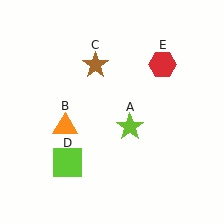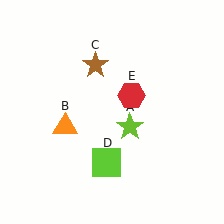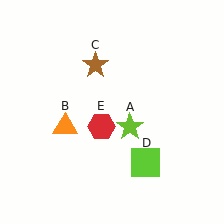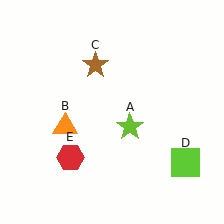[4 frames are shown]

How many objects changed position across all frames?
2 objects changed position: lime square (object D), red hexagon (object E).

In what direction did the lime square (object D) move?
The lime square (object D) moved right.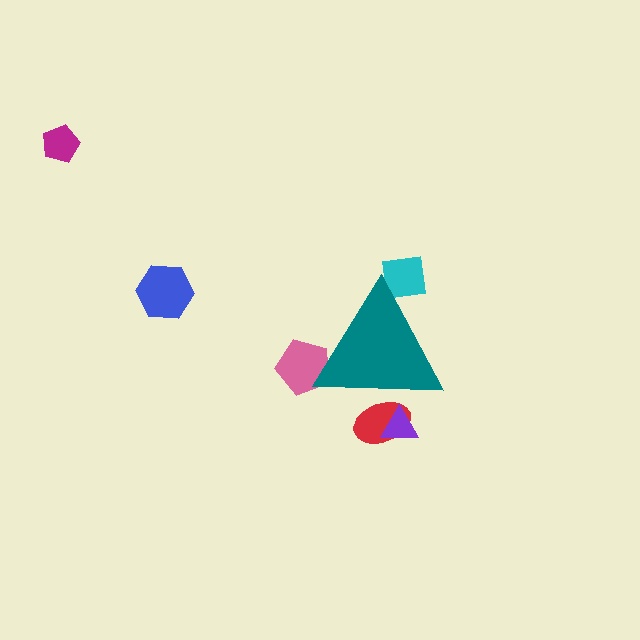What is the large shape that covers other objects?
A teal triangle.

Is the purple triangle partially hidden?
Yes, the purple triangle is partially hidden behind the teal triangle.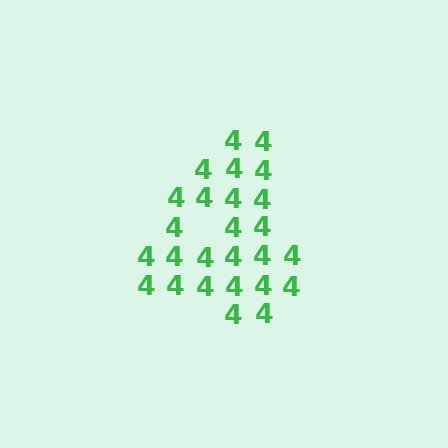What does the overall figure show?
The overall figure shows the digit 4.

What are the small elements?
The small elements are digit 4's.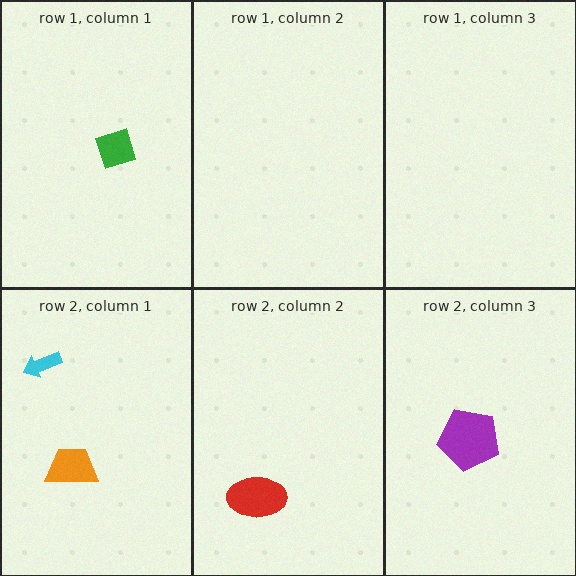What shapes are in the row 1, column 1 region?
The green diamond.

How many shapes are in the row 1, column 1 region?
1.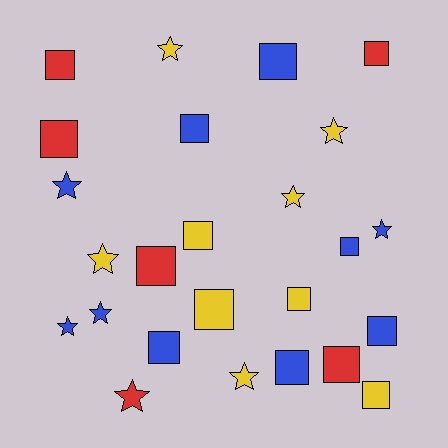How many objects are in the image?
There are 25 objects.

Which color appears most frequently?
Blue, with 10 objects.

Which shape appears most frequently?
Square, with 15 objects.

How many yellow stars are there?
There are 5 yellow stars.